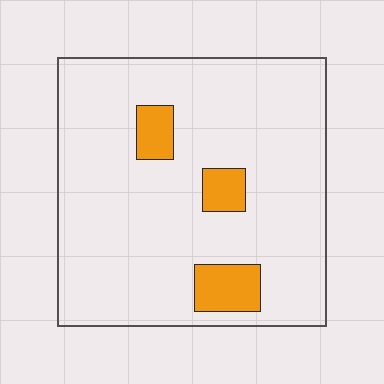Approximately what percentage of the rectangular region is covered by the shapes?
Approximately 10%.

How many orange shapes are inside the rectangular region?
3.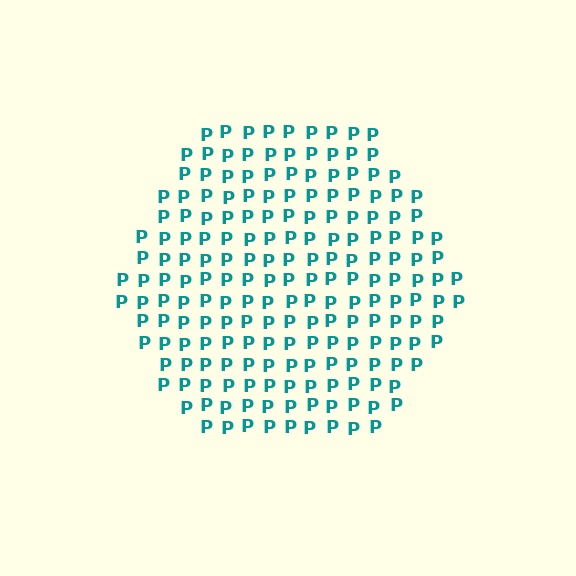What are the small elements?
The small elements are letter P's.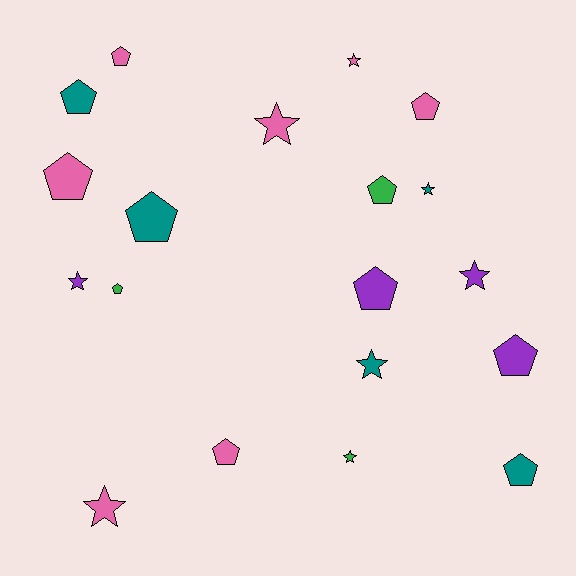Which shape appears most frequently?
Pentagon, with 11 objects.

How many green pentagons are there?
There are 2 green pentagons.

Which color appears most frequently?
Pink, with 7 objects.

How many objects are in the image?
There are 19 objects.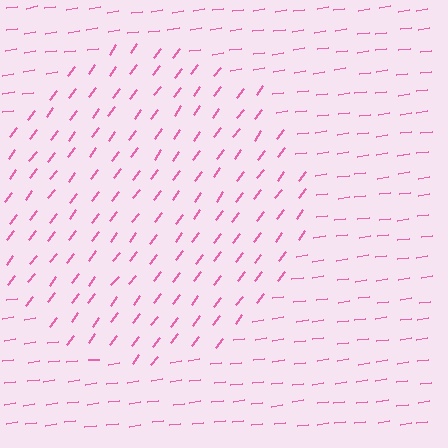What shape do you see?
I see a circle.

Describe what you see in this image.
The image is filled with small pink line segments. A circle region in the image has lines oriented differently from the surrounding lines, creating a visible texture boundary.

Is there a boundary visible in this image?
Yes, there is a texture boundary formed by a change in line orientation.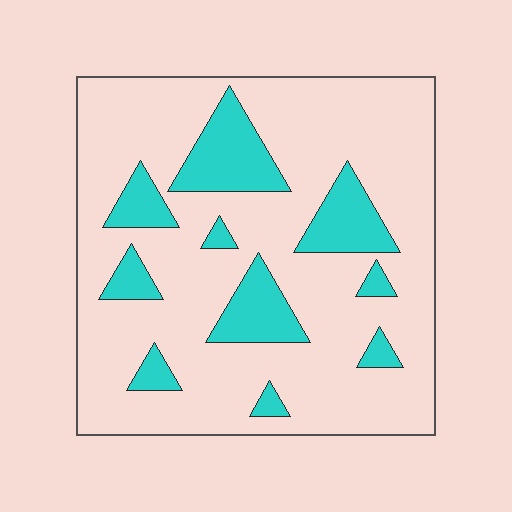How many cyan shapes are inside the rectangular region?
10.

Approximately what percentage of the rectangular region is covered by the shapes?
Approximately 20%.